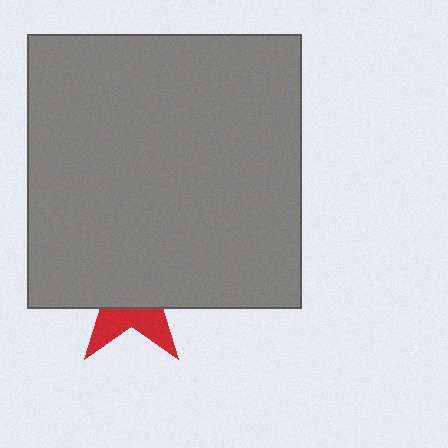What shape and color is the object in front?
The object in front is a gray square.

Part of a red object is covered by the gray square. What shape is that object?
It is a star.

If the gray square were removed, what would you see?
You would see the complete red star.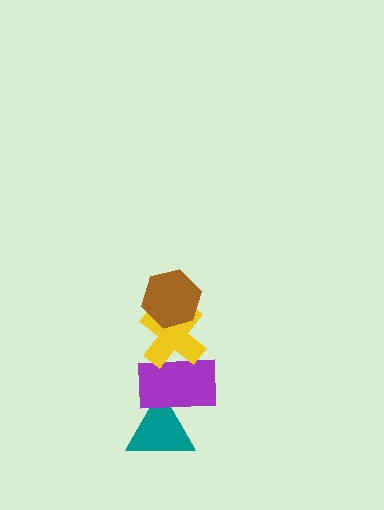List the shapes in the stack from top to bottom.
From top to bottom: the brown hexagon, the yellow cross, the purple rectangle, the teal triangle.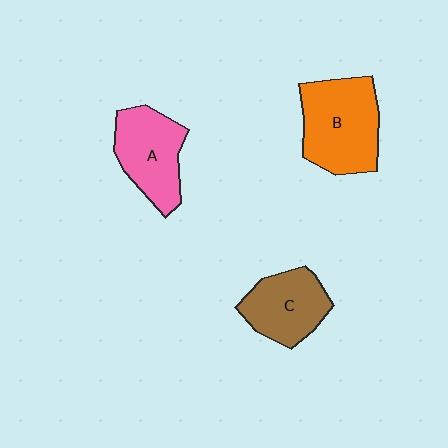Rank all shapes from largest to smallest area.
From largest to smallest: B (orange), A (pink), C (brown).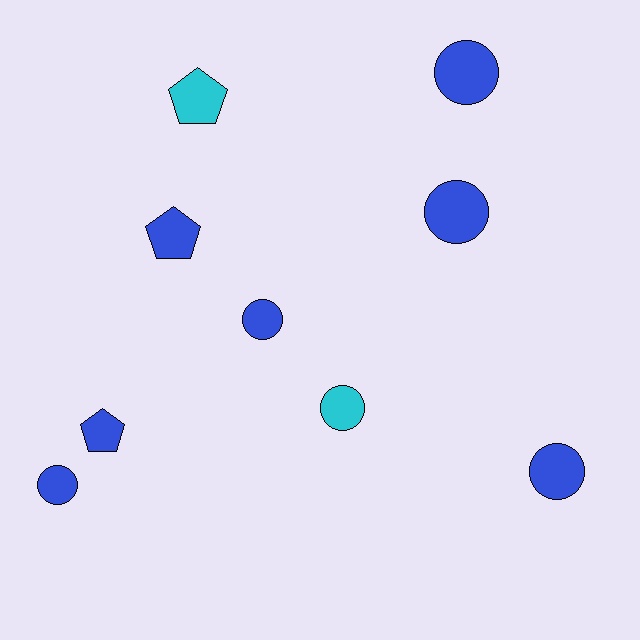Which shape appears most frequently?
Circle, with 6 objects.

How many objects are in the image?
There are 9 objects.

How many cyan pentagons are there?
There is 1 cyan pentagon.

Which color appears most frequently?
Blue, with 7 objects.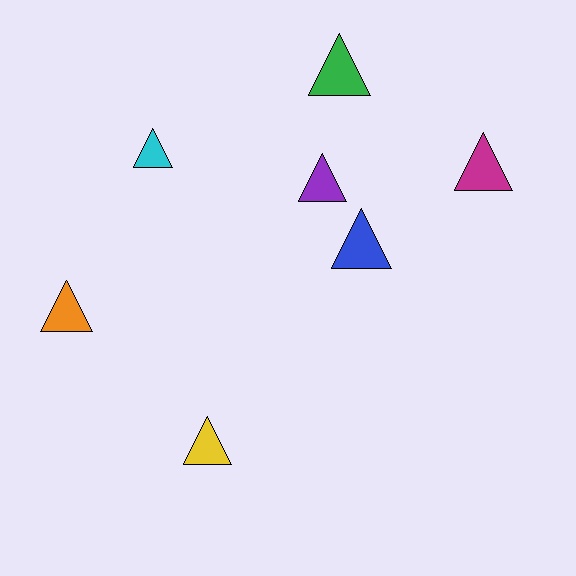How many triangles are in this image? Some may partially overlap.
There are 7 triangles.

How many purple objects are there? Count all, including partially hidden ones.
There is 1 purple object.